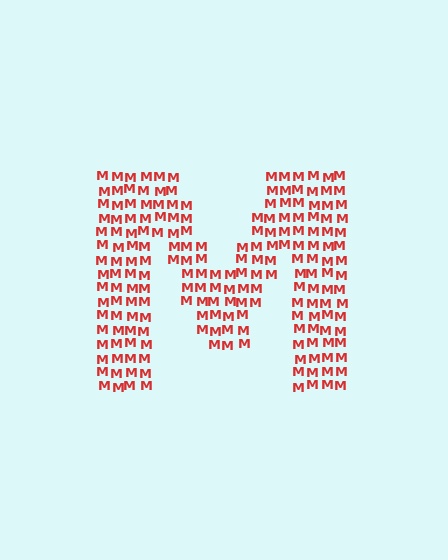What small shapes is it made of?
It is made of small letter M's.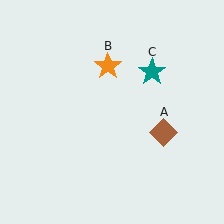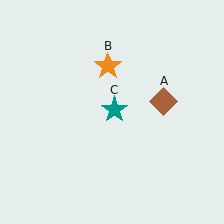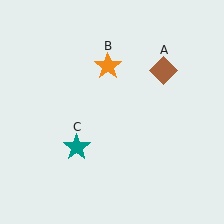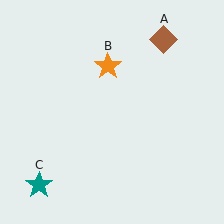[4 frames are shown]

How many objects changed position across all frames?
2 objects changed position: brown diamond (object A), teal star (object C).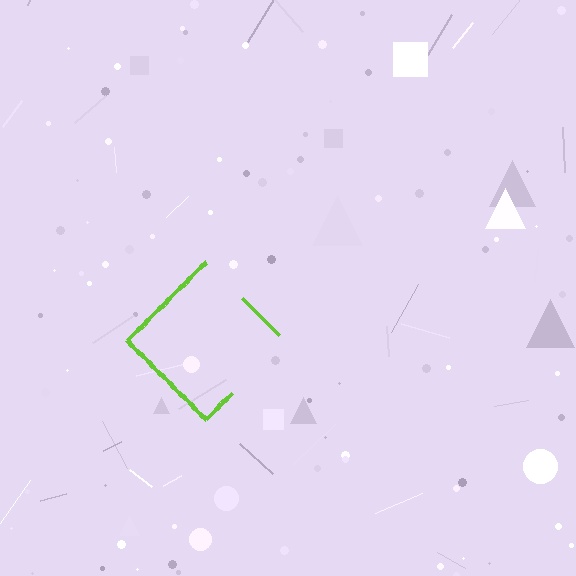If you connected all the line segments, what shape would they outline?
They would outline a diamond.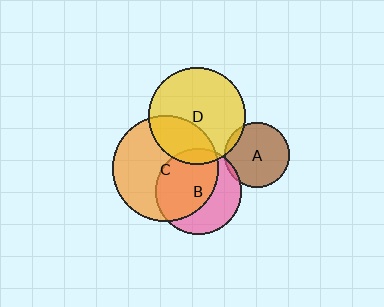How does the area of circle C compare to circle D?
Approximately 1.2 times.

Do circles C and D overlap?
Yes.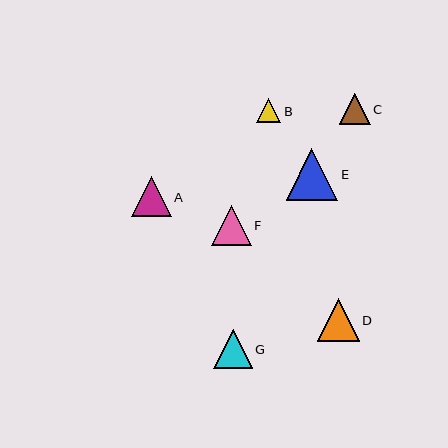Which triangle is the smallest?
Triangle B is the smallest with a size of approximately 25 pixels.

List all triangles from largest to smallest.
From largest to smallest: E, D, F, A, G, C, B.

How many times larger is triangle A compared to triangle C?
Triangle A is approximately 1.3 times the size of triangle C.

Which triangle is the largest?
Triangle E is the largest with a size of approximately 52 pixels.